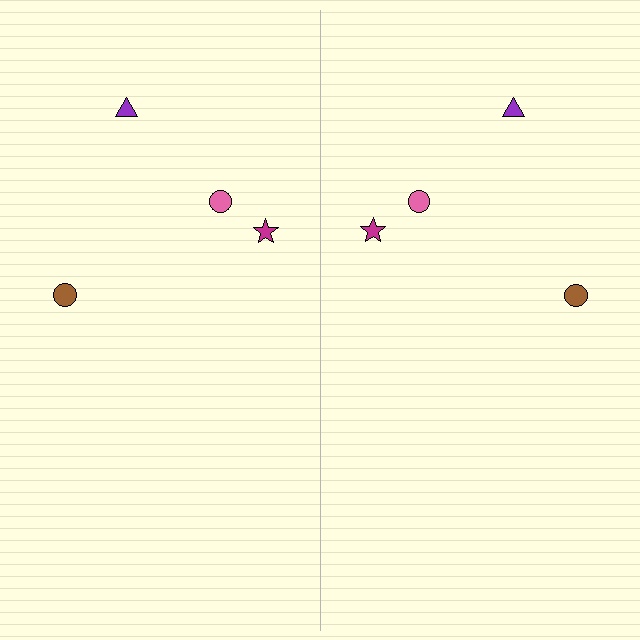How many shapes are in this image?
There are 8 shapes in this image.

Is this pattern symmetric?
Yes, this pattern has bilateral (reflection) symmetry.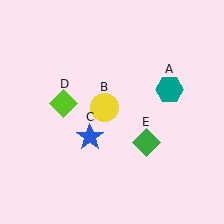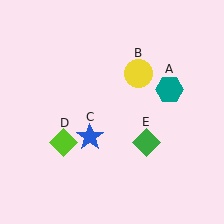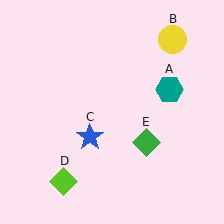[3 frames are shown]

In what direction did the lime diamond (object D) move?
The lime diamond (object D) moved down.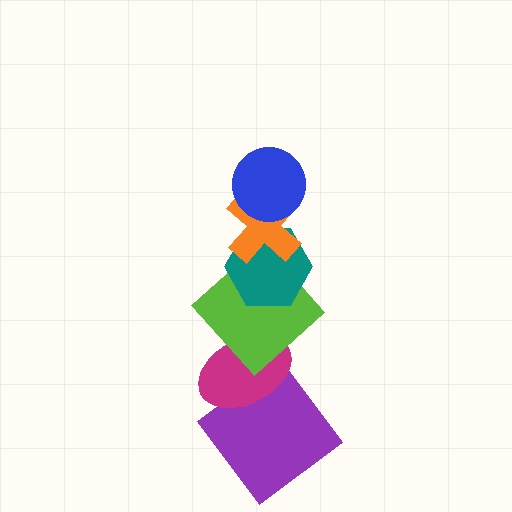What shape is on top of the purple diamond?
The magenta ellipse is on top of the purple diamond.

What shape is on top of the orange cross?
The blue circle is on top of the orange cross.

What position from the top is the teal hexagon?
The teal hexagon is 3rd from the top.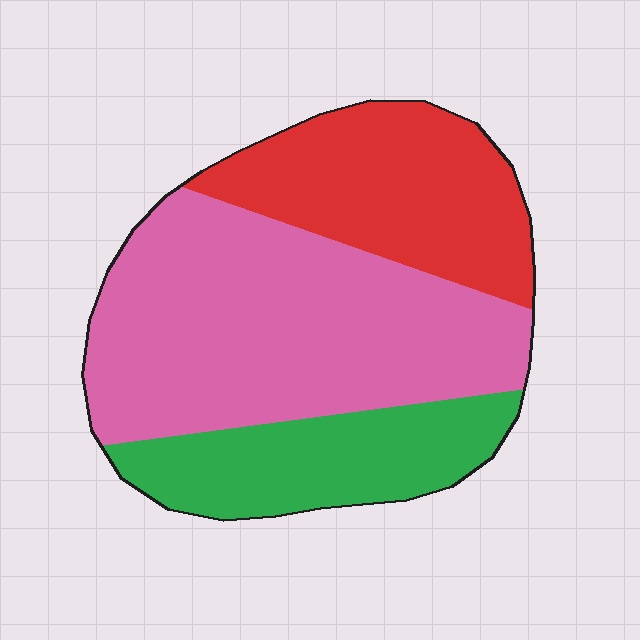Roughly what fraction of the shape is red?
Red covers roughly 25% of the shape.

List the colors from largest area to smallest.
From largest to smallest: pink, red, green.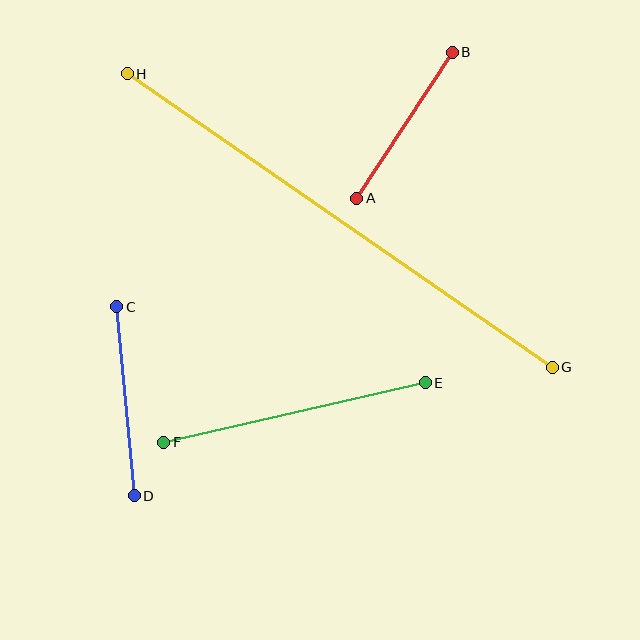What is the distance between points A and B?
The distance is approximately 174 pixels.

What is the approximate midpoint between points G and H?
The midpoint is at approximately (340, 221) pixels.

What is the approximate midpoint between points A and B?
The midpoint is at approximately (405, 125) pixels.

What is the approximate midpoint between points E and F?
The midpoint is at approximately (295, 412) pixels.